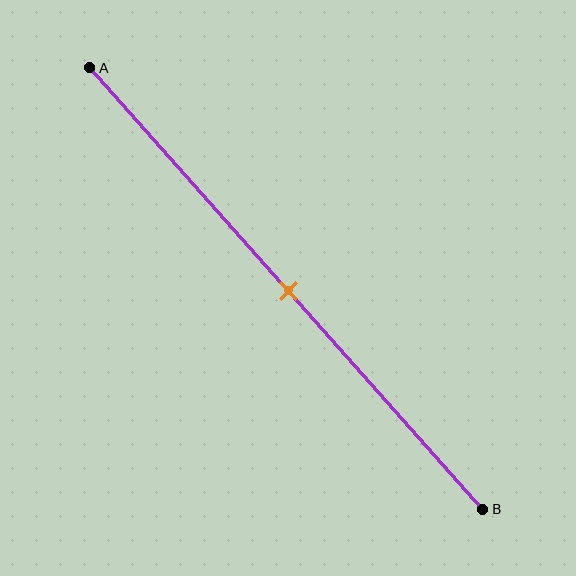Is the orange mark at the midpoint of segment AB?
Yes, the mark is approximately at the midpoint.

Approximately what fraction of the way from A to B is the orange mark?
The orange mark is approximately 50% of the way from A to B.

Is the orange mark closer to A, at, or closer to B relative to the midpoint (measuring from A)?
The orange mark is approximately at the midpoint of segment AB.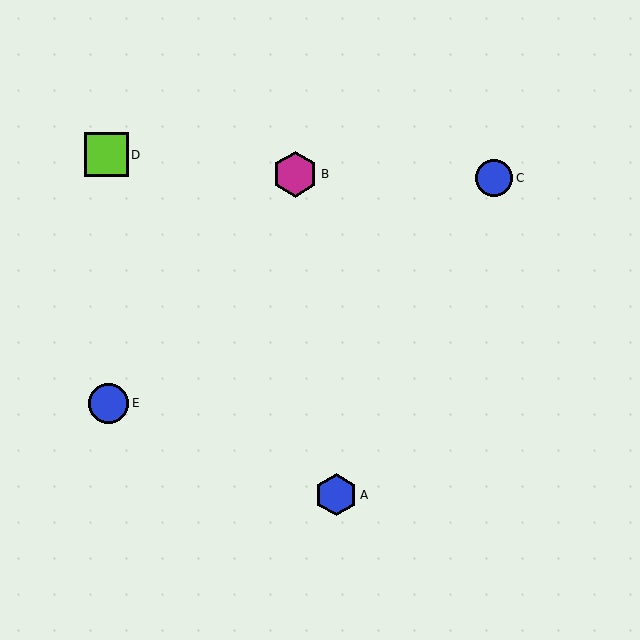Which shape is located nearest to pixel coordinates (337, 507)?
The blue hexagon (labeled A) at (336, 495) is nearest to that location.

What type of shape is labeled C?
Shape C is a blue circle.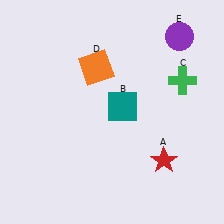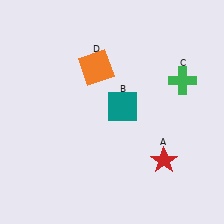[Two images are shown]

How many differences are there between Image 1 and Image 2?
There is 1 difference between the two images.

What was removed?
The purple circle (E) was removed in Image 2.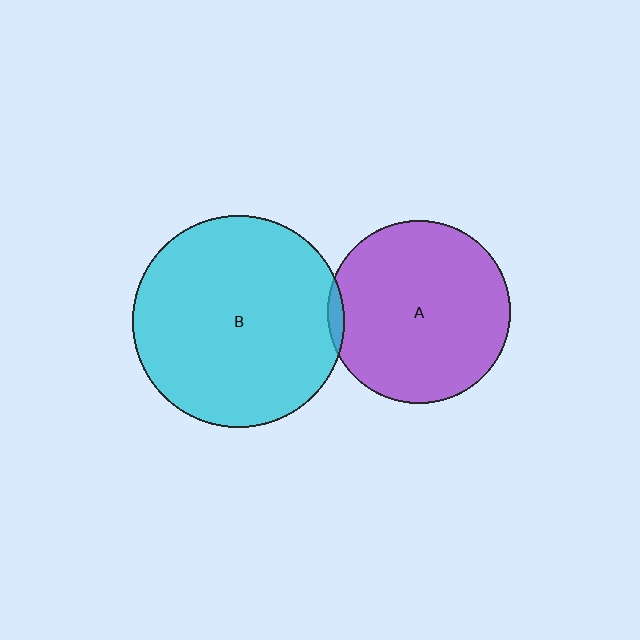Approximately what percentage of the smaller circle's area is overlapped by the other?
Approximately 5%.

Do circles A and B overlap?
Yes.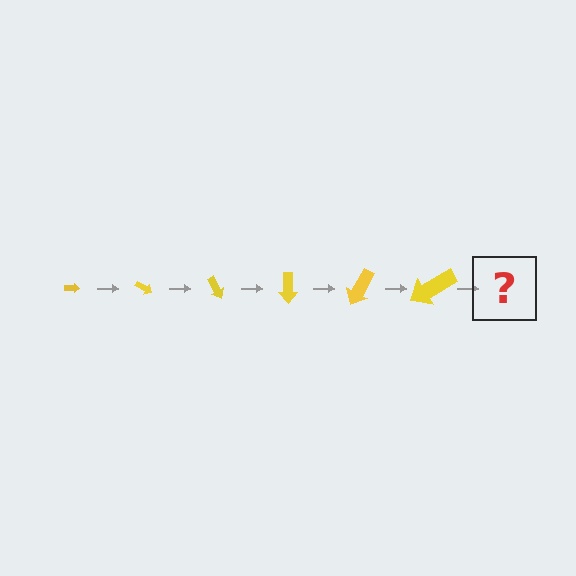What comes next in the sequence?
The next element should be an arrow, larger than the previous one and rotated 180 degrees from the start.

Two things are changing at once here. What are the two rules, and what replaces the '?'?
The two rules are that the arrow grows larger each step and it rotates 30 degrees each step. The '?' should be an arrow, larger than the previous one and rotated 180 degrees from the start.